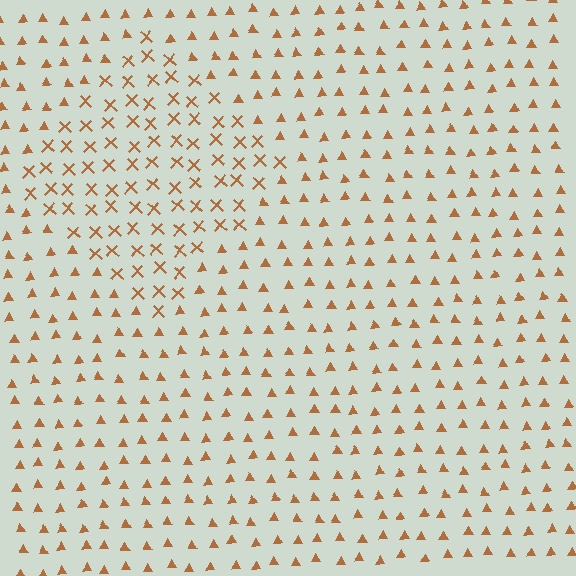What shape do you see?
I see a diamond.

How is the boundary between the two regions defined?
The boundary is defined by a change in element shape: X marks inside vs. triangles outside. All elements share the same color and spacing.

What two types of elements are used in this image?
The image uses X marks inside the diamond region and triangles outside it.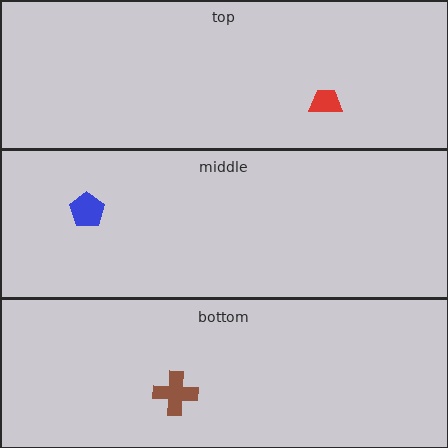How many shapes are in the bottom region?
1.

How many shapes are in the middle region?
1.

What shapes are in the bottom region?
The brown cross.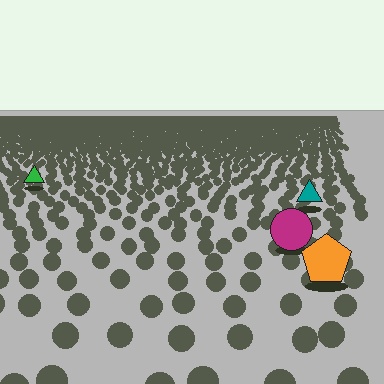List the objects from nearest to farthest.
From nearest to farthest: the orange pentagon, the magenta circle, the teal triangle, the green triangle.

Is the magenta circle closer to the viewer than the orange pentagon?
No. The orange pentagon is closer — you can tell from the texture gradient: the ground texture is coarser near it.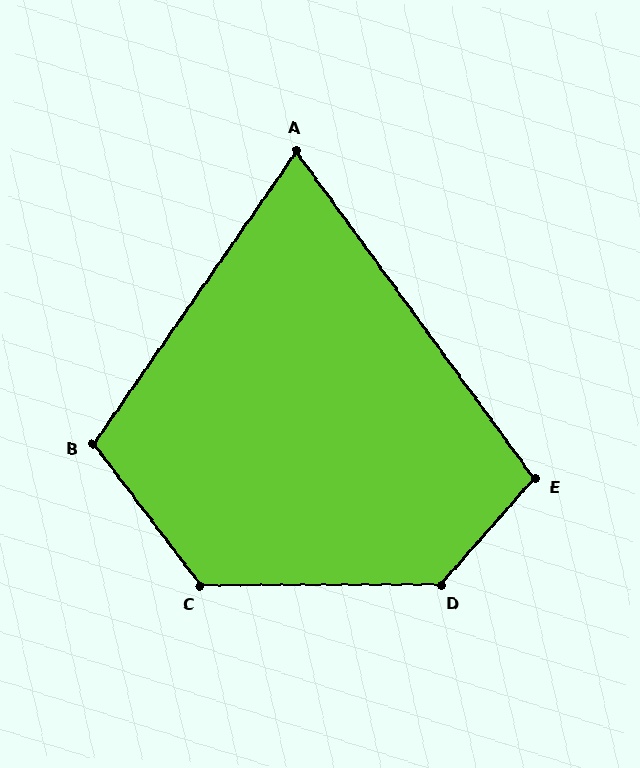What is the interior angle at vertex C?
Approximately 127 degrees (obtuse).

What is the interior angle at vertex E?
Approximately 103 degrees (obtuse).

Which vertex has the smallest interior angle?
A, at approximately 71 degrees.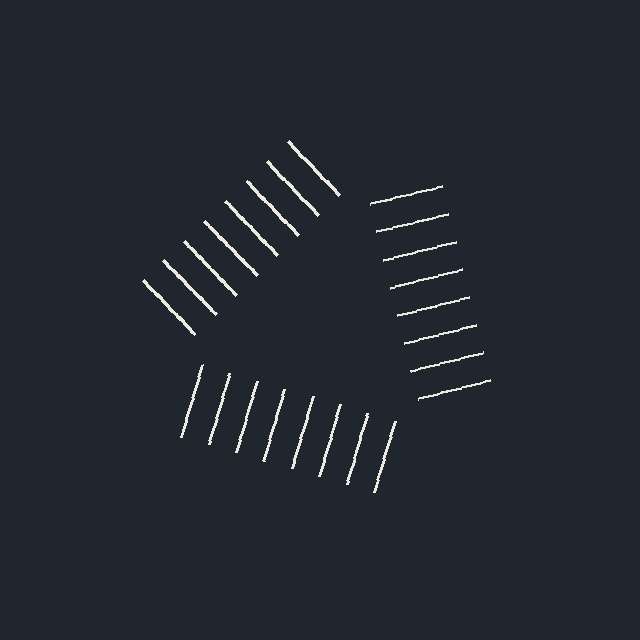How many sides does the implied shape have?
3 sides — the line-ends trace a triangle.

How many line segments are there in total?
24 — 8 along each of the 3 edges.